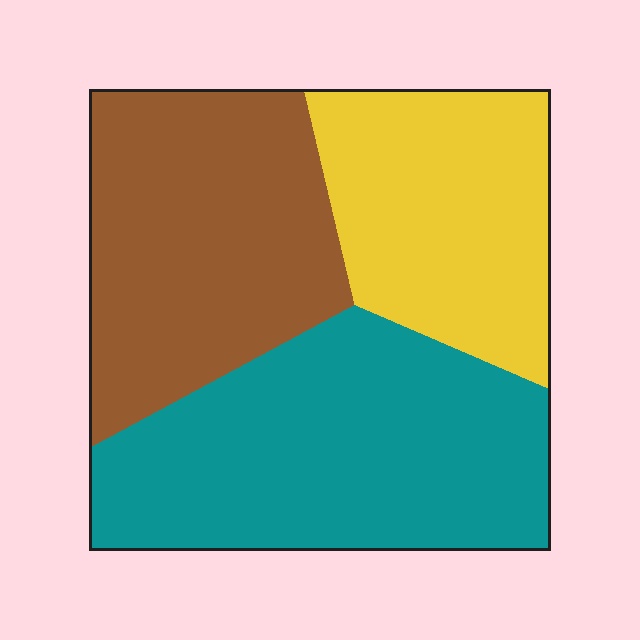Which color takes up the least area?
Yellow, at roughly 25%.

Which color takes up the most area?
Teal, at roughly 40%.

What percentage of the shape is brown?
Brown covers around 35% of the shape.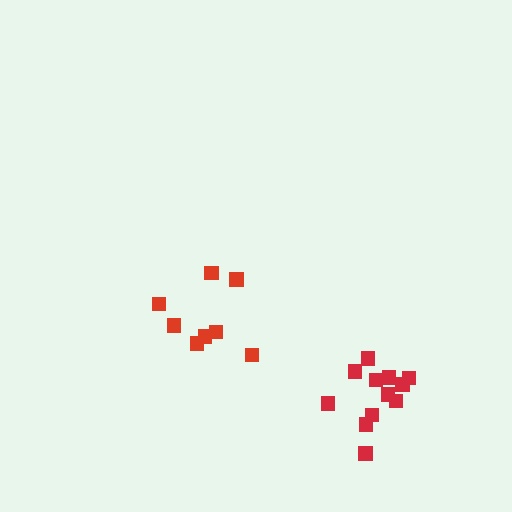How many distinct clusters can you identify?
There are 2 distinct clusters.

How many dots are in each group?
Group 1: 8 dots, Group 2: 12 dots (20 total).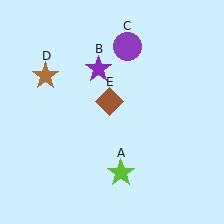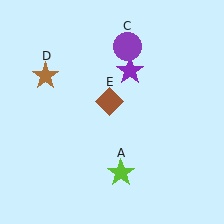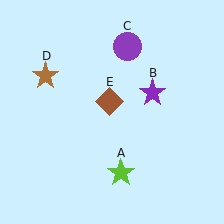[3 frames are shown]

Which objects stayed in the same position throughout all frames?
Lime star (object A) and purple circle (object C) and brown star (object D) and brown diamond (object E) remained stationary.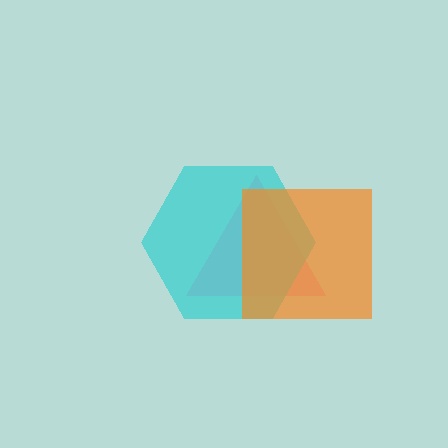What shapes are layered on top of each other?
The layered shapes are: a pink triangle, a cyan hexagon, an orange square.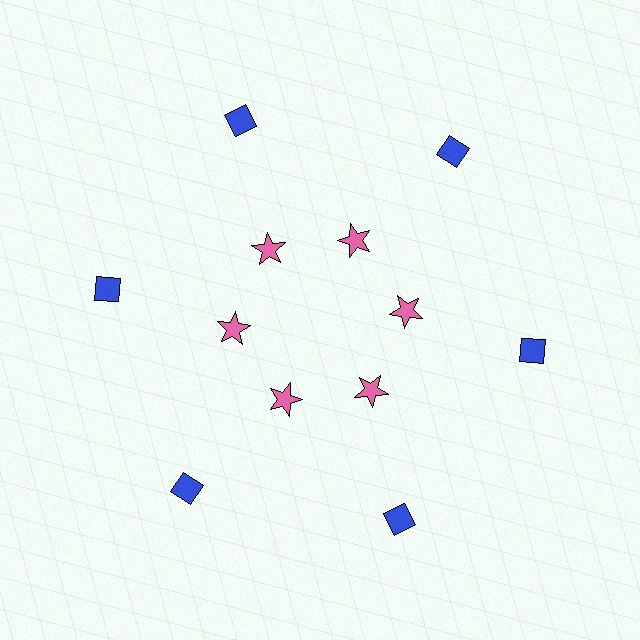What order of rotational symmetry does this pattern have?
This pattern has 6-fold rotational symmetry.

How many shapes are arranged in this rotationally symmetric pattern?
There are 12 shapes, arranged in 6 groups of 2.